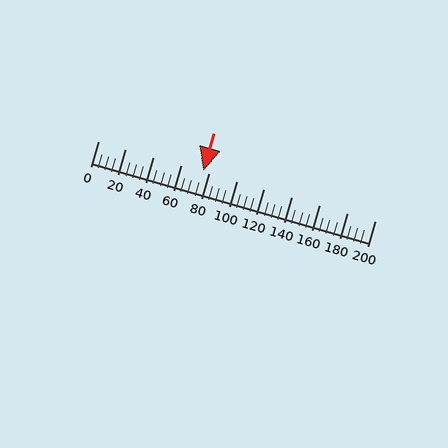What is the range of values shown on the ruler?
The ruler shows values from 0 to 200.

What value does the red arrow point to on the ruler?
The red arrow points to approximately 76.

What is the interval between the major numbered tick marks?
The major tick marks are spaced 20 units apart.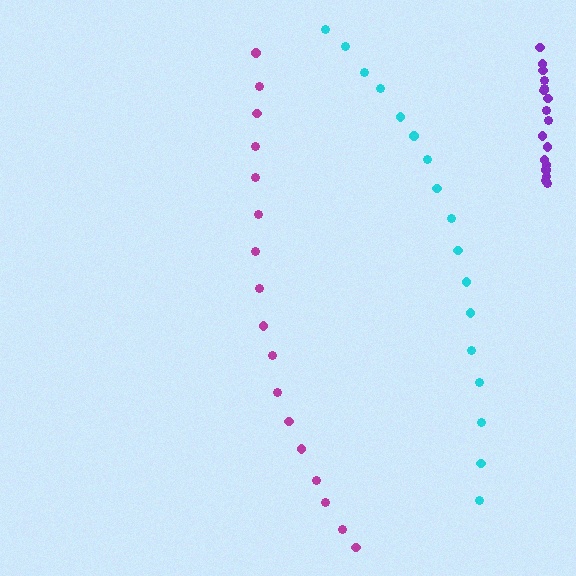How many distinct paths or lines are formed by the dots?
There are 3 distinct paths.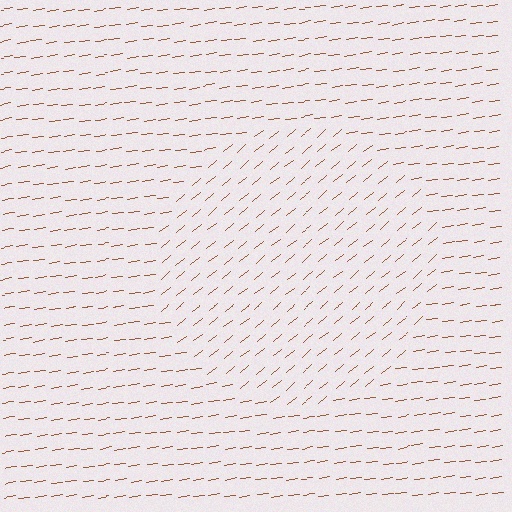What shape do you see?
I see a circle.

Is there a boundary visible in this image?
Yes, there is a texture boundary formed by a change in line orientation.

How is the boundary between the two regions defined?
The boundary is defined purely by a change in line orientation (approximately 31 degrees difference). All lines are the same color and thickness.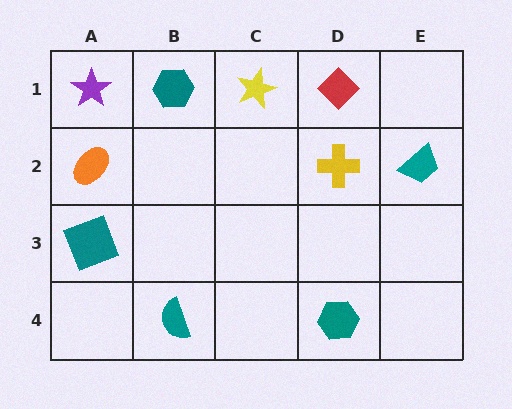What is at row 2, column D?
A yellow cross.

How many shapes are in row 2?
3 shapes.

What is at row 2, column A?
An orange ellipse.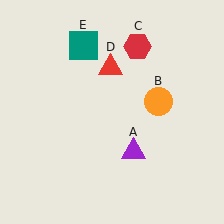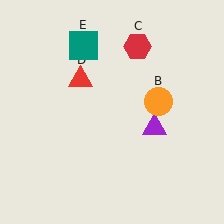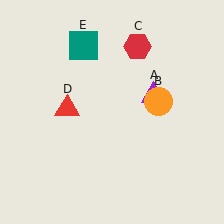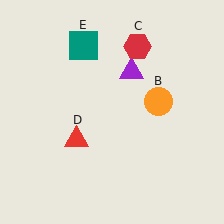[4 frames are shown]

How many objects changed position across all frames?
2 objects changed position: purple triangle (object A), red triangle (object D).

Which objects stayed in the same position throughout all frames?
Orange circle (object B) and red hexagon (object C) and teal square (object E) remained stationary.